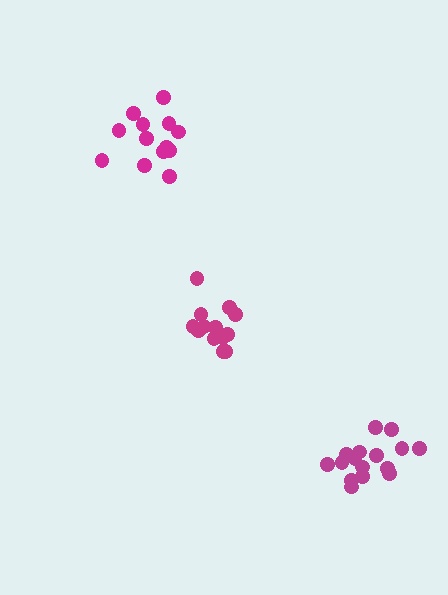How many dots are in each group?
Group 1: 16 dots, Group 2: 13 dots, Group 3: 13 dots (42 total).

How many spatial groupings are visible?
There are 3 spatial groupings.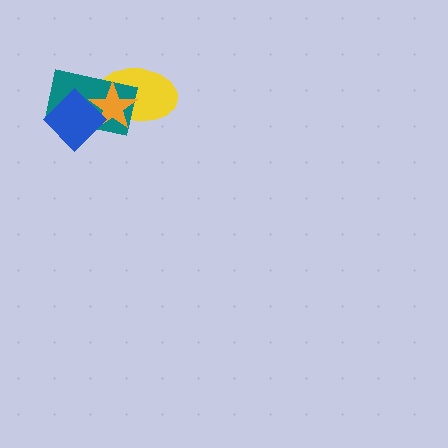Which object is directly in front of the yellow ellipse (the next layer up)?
The teal rectangle is directly in front of the yellow ellipse.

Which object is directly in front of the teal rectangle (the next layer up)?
The orange star is directly in front of the teal rectangle.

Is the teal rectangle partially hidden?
Yes, it is partially covered by another shape.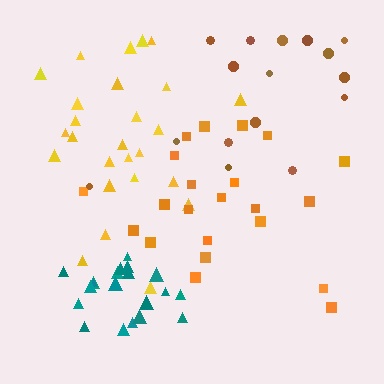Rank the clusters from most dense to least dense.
teal, yellow, orange, brown.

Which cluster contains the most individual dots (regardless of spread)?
Yellow (26).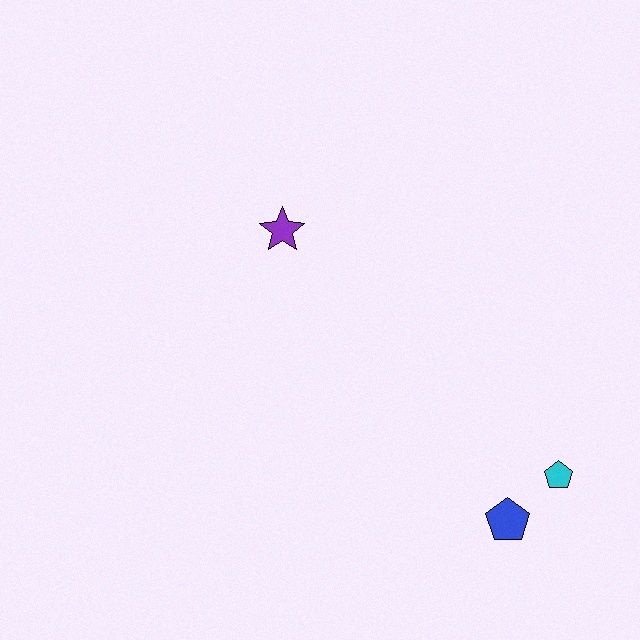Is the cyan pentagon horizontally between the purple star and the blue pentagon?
No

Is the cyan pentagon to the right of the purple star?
Yes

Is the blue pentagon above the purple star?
No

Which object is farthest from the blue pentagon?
The purple star is farthest from the blue pentagon.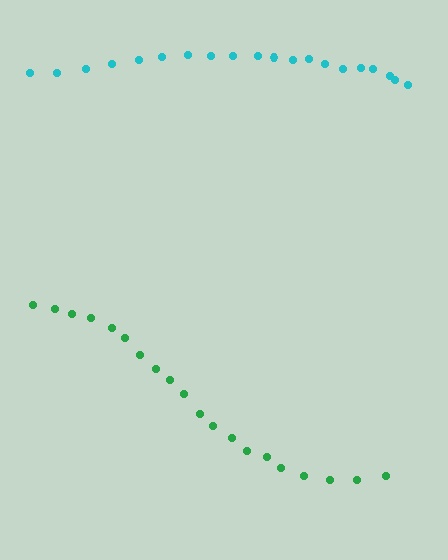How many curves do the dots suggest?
There are 2 distinct paths.